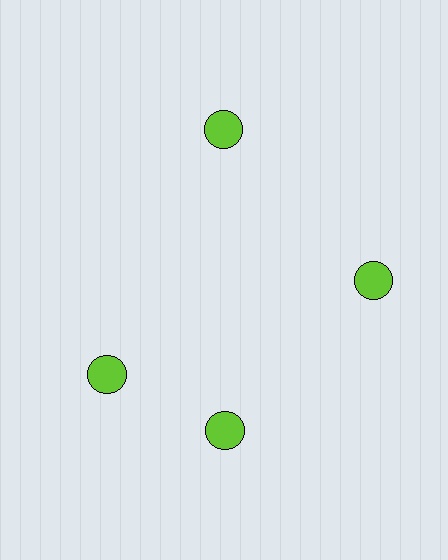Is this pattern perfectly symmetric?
No. The 4 lime circles are arranged in a ring, but one element near the 9 o'clock position is rotated out of alignment along the ring, breaking the 4-fold rotational symmetry.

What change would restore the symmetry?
The symmetry would be restored by rotating it back into even spacing with its neighbors so that all 4 circles sit at equal angles and equal distance from the center.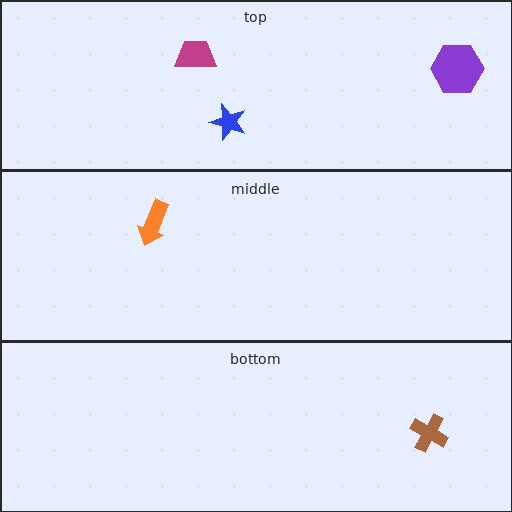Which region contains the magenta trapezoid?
The top region.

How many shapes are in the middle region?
1.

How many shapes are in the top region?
3.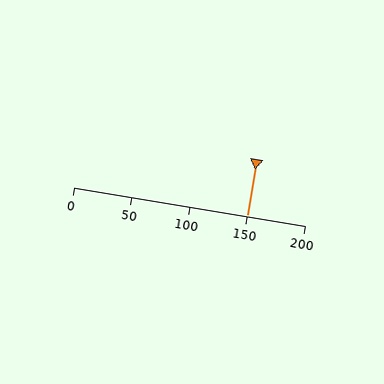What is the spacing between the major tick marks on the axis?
The major ticks are spaced 50 apart.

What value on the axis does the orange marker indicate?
The marker indicates approximately 150.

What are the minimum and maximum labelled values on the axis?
The axis runs from 0 to 200.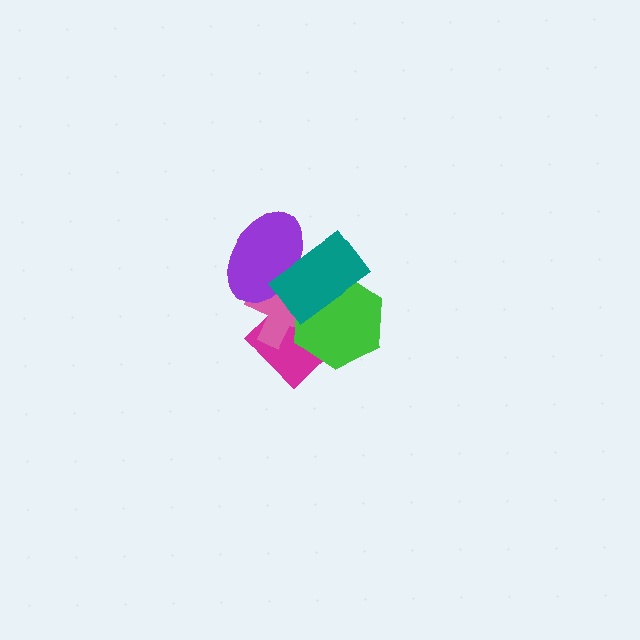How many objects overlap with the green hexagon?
3 objects overlap with the green hexagon.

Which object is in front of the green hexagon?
The teal rectangle is in front of the green hexagon.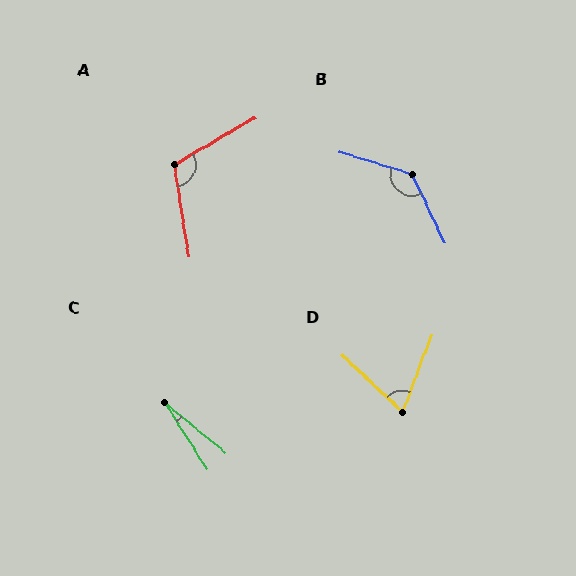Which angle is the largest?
B, at approximately 133 degrees.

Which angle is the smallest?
C, at approximately 18 degrees.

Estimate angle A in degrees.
Approximately 111 degrees.